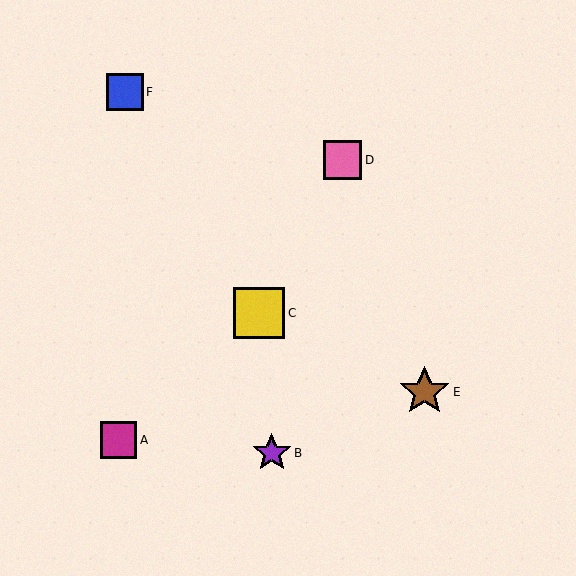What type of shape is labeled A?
Shape A is a magenta square.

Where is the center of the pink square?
The center of the pink square is at (342, 160).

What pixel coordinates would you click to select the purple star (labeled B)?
Click at (272, 453) to select the purple star B.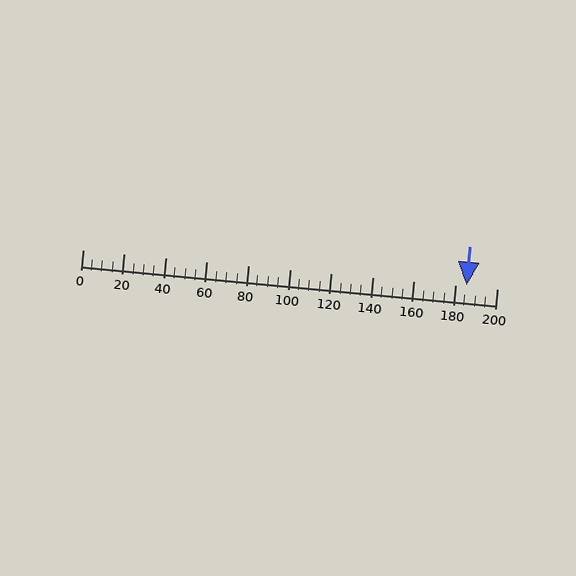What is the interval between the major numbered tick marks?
The major tick marks are spaced 20 units apart.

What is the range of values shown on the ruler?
The ruler shows values from 0 to 200.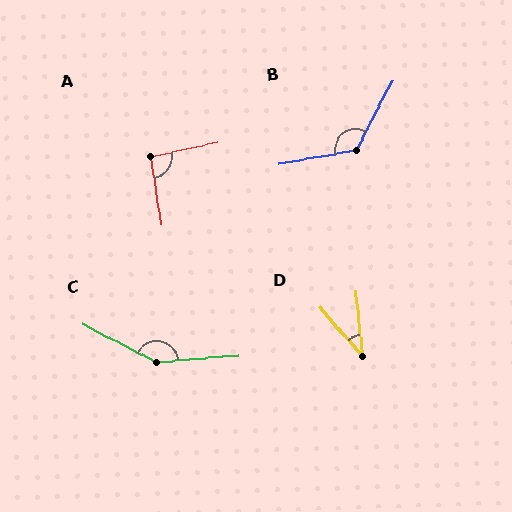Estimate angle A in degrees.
Approximately 93 degrees.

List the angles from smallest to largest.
D (36°), A (93°), B (128°), C (148°).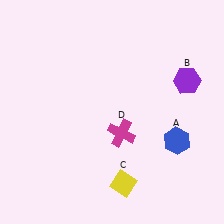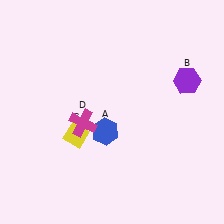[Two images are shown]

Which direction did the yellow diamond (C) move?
The yellow diamond (C) moved up.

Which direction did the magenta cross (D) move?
The magenta cross (D) moved left.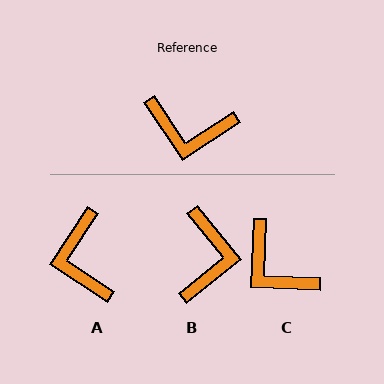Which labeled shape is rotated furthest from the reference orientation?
B, about 95 degrees away.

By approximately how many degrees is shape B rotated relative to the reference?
Approximately 95 degrees counter-clockwise.